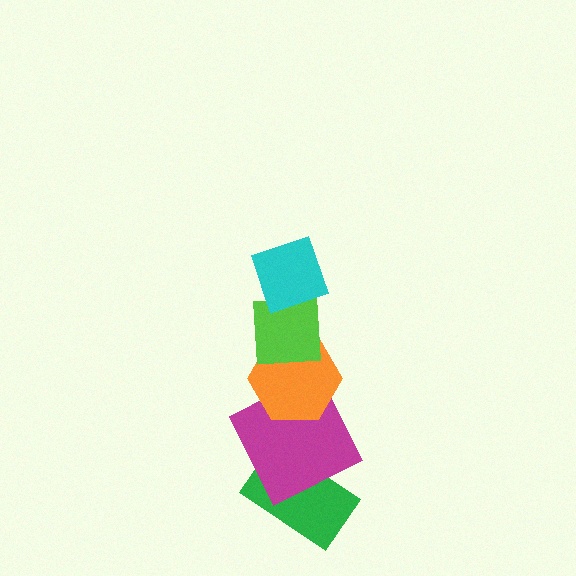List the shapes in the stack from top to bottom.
From top to bottom: the cyan diamond, the lime square, the orange hexagon, the magenta square, the green rectangle.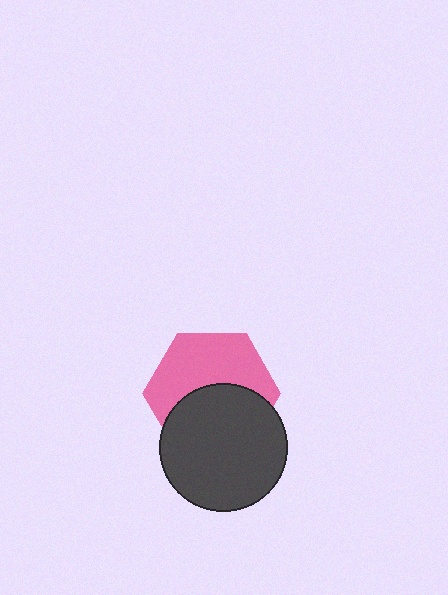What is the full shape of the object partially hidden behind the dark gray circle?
The partially hidden object is a pink hexagon.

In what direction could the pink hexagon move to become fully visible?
The pink hexagon could move up. That would shift it out from behind the dark gray circle entirely.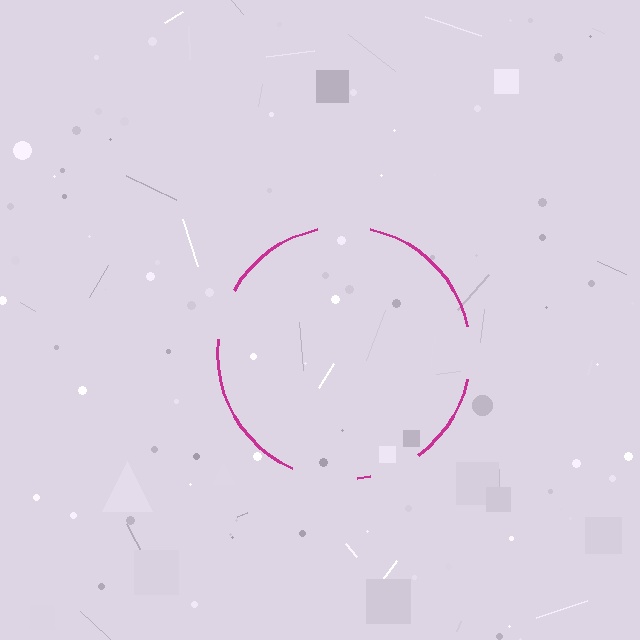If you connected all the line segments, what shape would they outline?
They would outline a circle.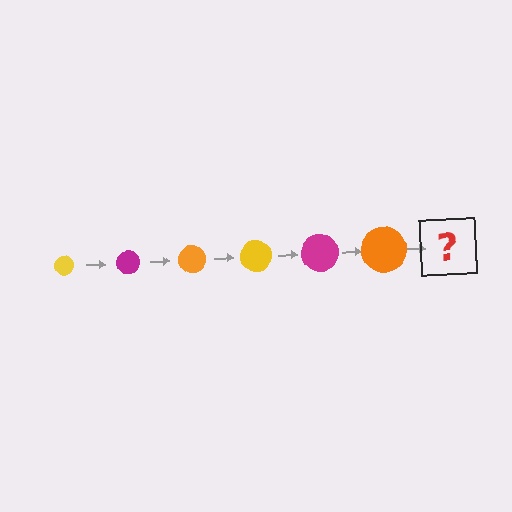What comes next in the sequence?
The next element should be a yellow circle, larger than the previous one.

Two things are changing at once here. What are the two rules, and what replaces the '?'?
The two rules are that the circle grows larger each step and the color cycles through yellow, magenta, and orange. The '?' should be a yellow circle, larger than the previous one.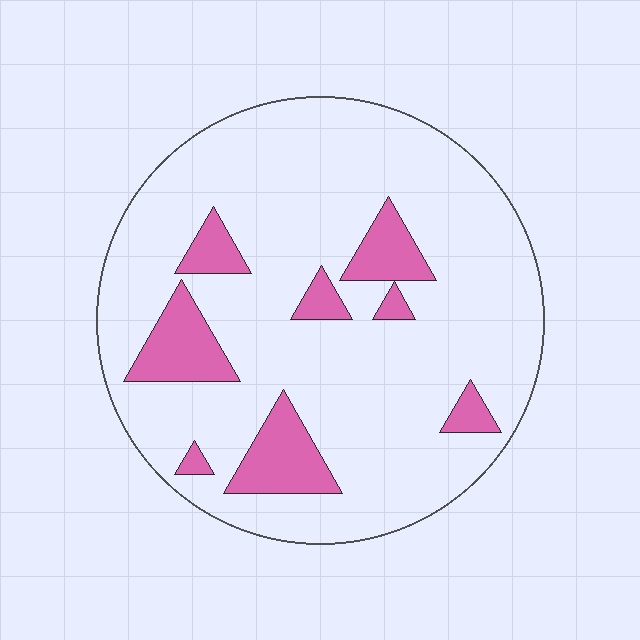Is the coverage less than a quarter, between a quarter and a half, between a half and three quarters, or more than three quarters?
Less than a quarter.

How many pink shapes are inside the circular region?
8.